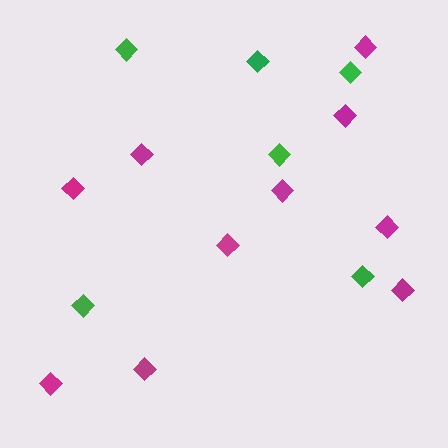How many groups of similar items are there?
There are 2 groups: one group of magenta diamonds (10) and one group of green diamonds (6).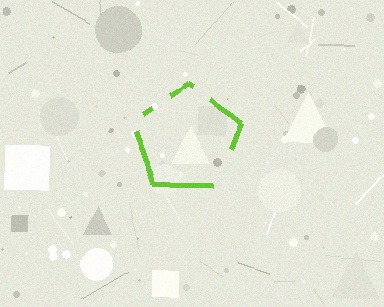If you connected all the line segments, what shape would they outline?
They would outline a pentagon.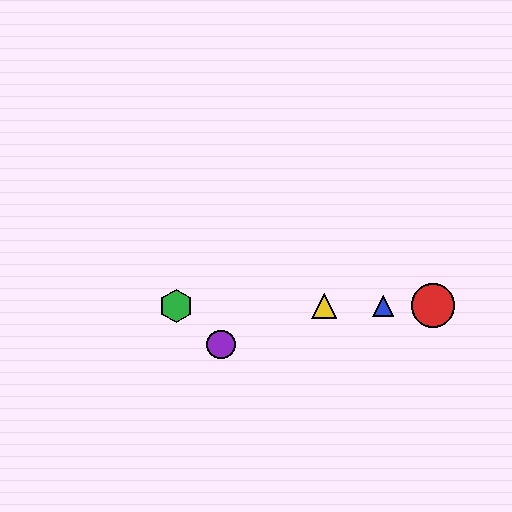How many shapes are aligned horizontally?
4 shapes (the red circle, the blue triangle, the green hexagon, the yellow triangle) are aligned horizontally.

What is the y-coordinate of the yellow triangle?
The yellow triangle is at y≈306.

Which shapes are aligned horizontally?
The red circle, the blue triangle, the green hexagon, the yellow triangle are aligned horizontally.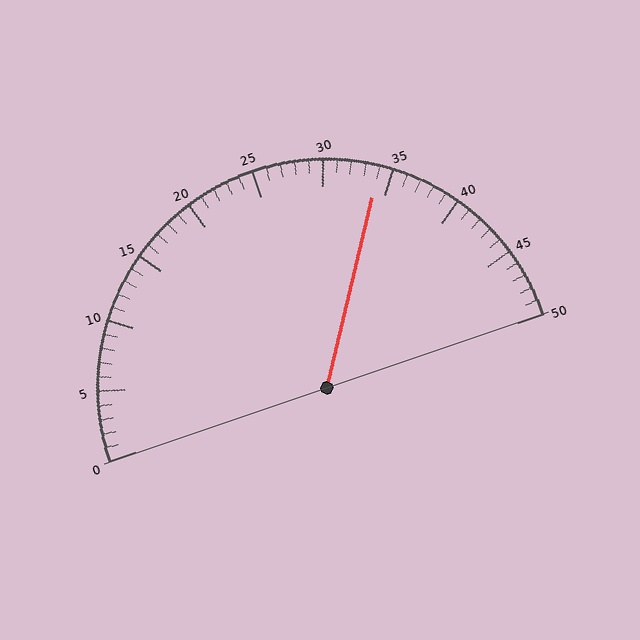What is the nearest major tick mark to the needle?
The nearest major tick mark is 35.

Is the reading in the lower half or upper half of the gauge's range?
The reading is in the upper half of the range (0 to 50).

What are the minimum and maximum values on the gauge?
The gauge ranges from 0 to 50.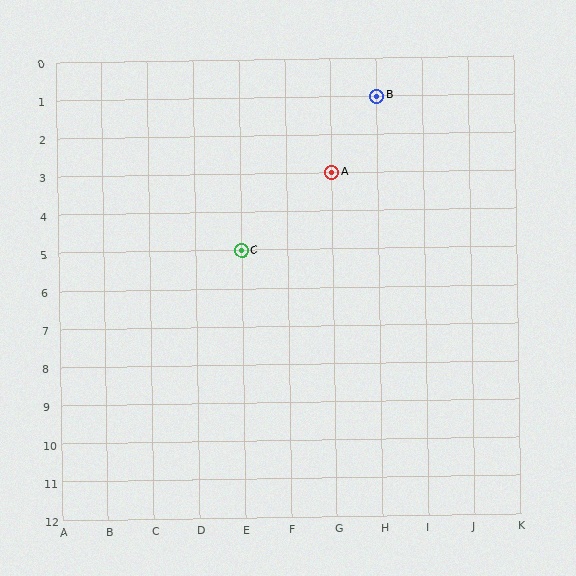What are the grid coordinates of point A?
Point A is at grid coordinates (G, 3).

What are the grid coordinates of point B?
Point B is at grid coordinates (H, 1).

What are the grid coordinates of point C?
Point C is at grid coordinates (E, 5).